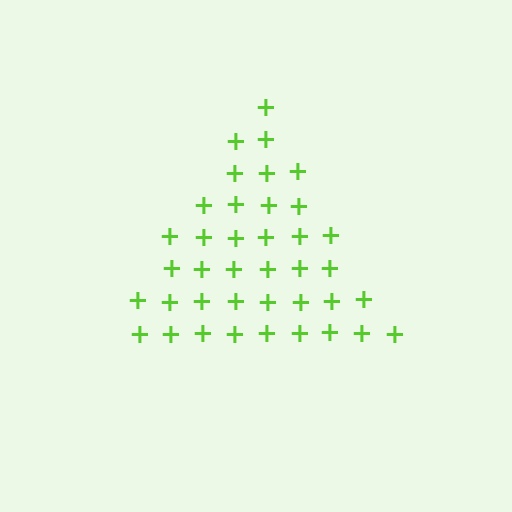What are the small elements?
The small elements are plus signs.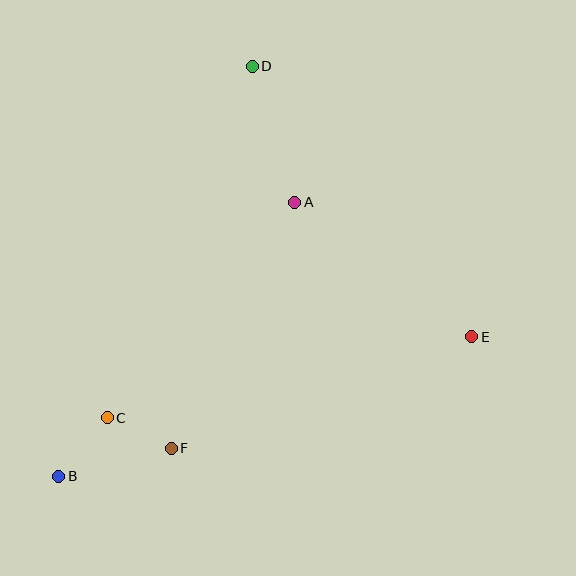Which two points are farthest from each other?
Points B and D are farthest from each other.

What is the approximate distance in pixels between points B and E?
The distance between B and E is approximately 436 pixels.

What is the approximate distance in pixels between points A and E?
The distance between A and E is approximately 223 pixels.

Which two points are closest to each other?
Points C and F are closest to each other.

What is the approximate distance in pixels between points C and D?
The distance between C and D is approximately 381 pixels.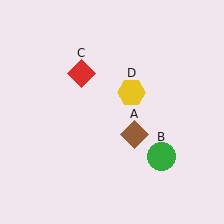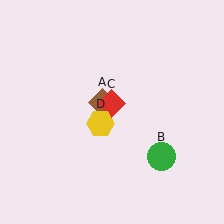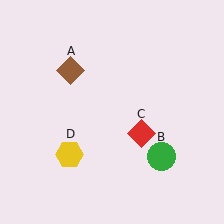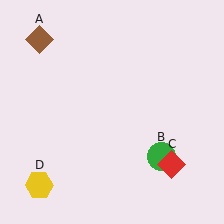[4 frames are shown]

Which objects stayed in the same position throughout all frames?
Green circle (object B) remained stationary.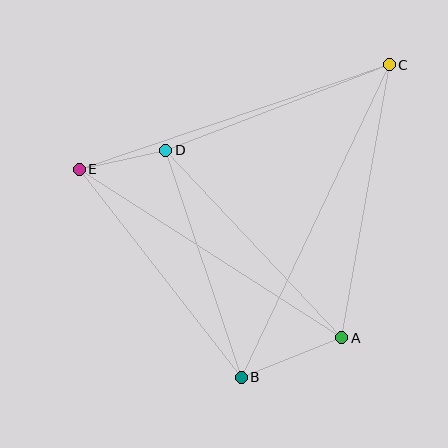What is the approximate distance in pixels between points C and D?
The distance between C and D is approximately 240 pixels.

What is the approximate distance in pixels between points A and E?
The distance between A and E is approximately 312 pixels.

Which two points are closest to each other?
Points D and E are closest to each other.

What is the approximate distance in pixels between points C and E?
The distance between C and E is approximately 327 pixels.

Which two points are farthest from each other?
Points B and C are farthest from each other.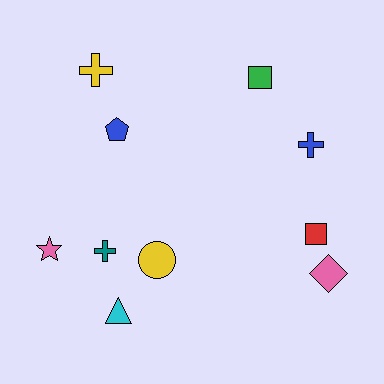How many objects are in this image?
There are 10 objects.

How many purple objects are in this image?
There are no purple objects.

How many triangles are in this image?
There is 1 triangle.